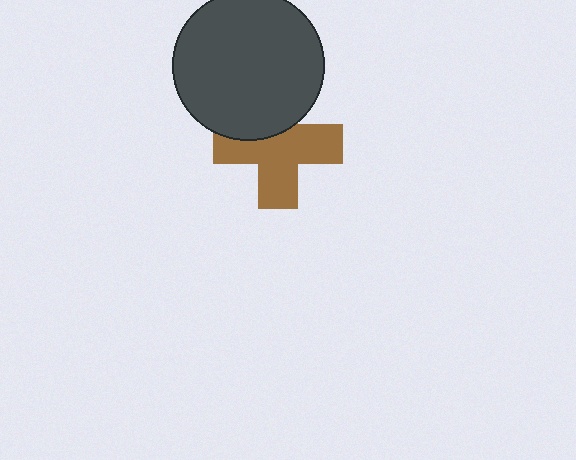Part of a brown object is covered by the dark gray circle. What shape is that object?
It is a cross.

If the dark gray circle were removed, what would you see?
You would see the complete brown cross.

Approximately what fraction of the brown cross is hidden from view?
Roughly 33% of the brown cross is hidden behind the dark gray circle.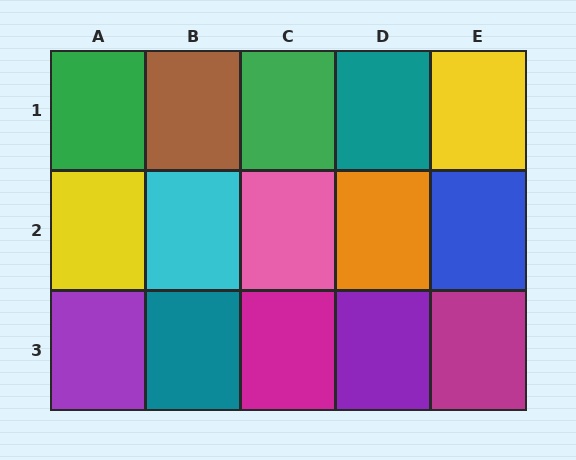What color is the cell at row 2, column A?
Yellow.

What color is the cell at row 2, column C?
Pink.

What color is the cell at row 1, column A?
Green.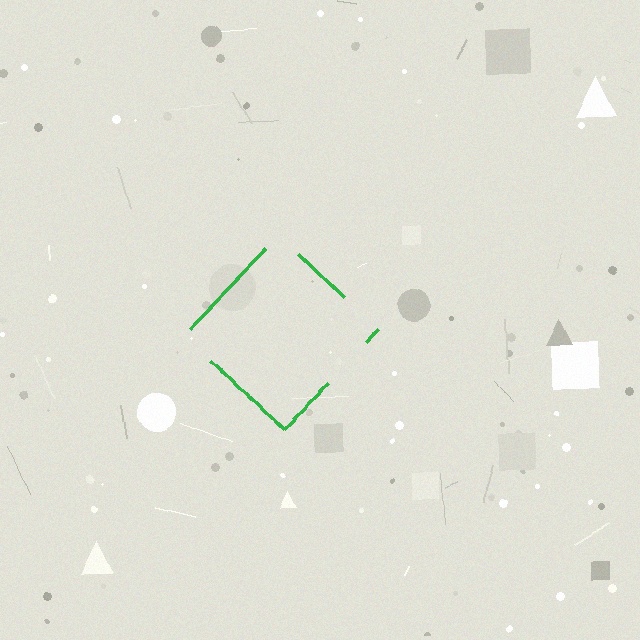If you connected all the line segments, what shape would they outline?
They would outline a diamond.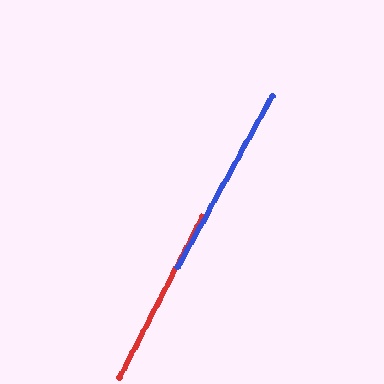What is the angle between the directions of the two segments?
Approximately 1 degree.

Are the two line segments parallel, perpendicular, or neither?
Parallel — their directions differ by only 1.4°.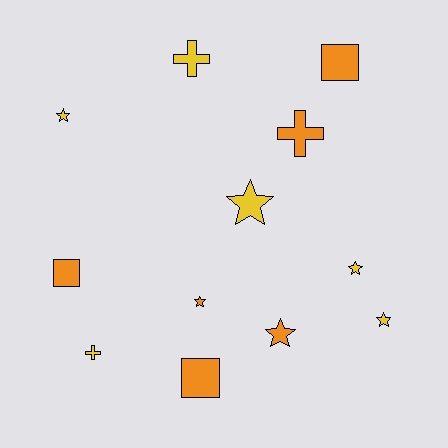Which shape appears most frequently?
Star, with 6 objects.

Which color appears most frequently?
Orange, with 6 objects.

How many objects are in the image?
There are 12 objects.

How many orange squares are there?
There are 3 orange squares.